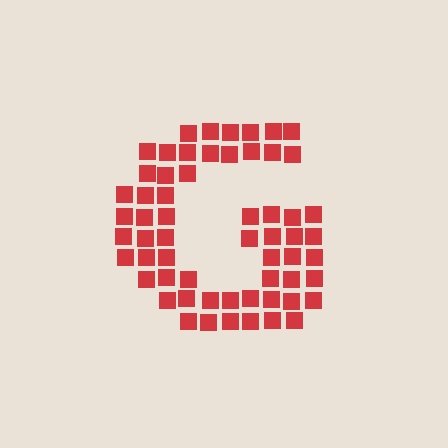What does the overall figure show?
The overall figure shows the letter G.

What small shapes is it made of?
It is made of small squares.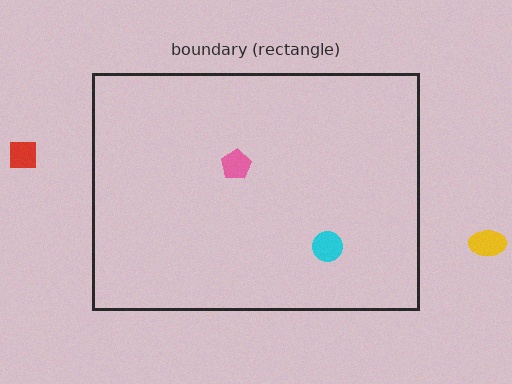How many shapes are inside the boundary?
2 inside, 2 outside.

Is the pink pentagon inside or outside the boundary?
Inside.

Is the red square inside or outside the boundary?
Outside.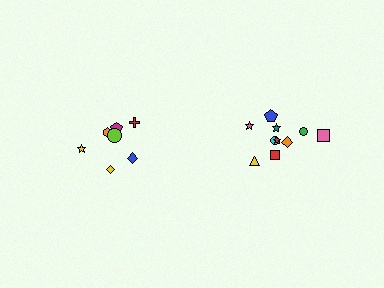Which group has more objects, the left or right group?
The right group.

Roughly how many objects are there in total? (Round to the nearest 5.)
Roughly 15 objects in total.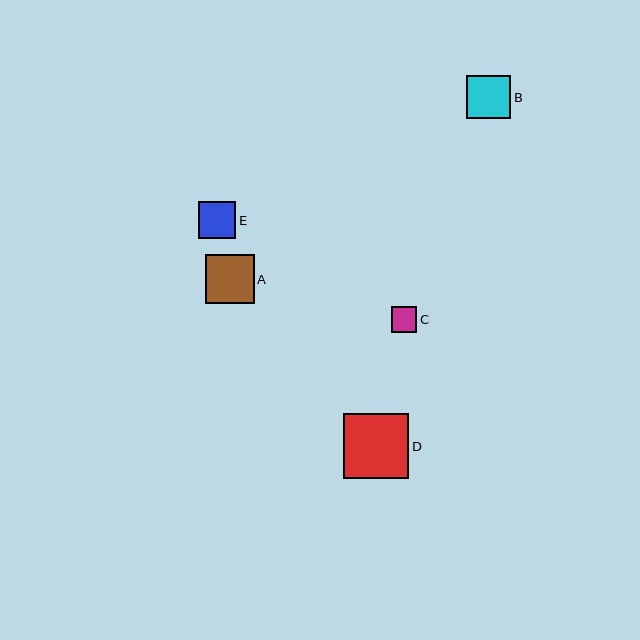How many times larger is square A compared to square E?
Square A is approximately 1.3 times the size of square E.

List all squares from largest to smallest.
From largest to smallest: D, A, B, E, C.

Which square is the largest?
Square D is the largest with a size of approximately 65 pixels.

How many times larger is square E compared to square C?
Square E is approximately 1.5 times the size of square C.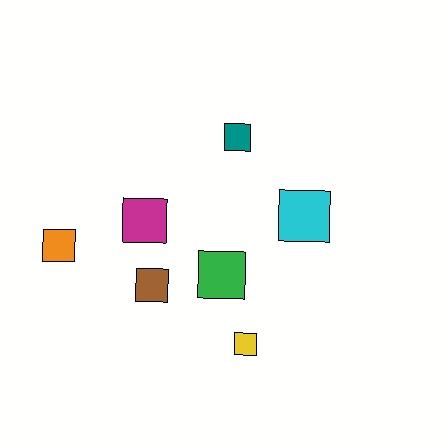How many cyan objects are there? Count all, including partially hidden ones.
There is 1 cyan object.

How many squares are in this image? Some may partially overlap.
There are 7 squares.